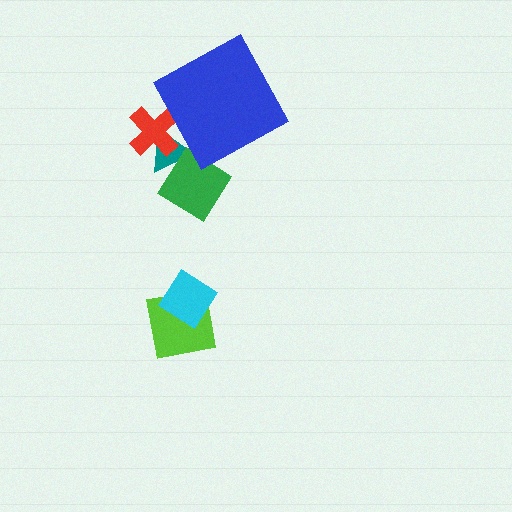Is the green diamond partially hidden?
No, no other shape covers it.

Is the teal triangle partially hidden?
Yes, it is partially covered by another shape.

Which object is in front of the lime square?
The cyan diamond is in front of the lime square.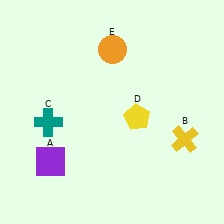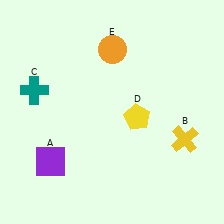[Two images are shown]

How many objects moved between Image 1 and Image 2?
1 object moved between the two images.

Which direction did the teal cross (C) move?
The teal cross (C) moved up.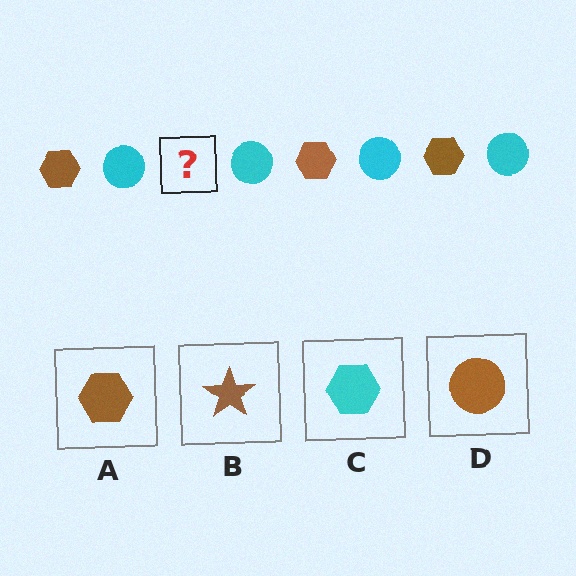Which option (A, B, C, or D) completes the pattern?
A.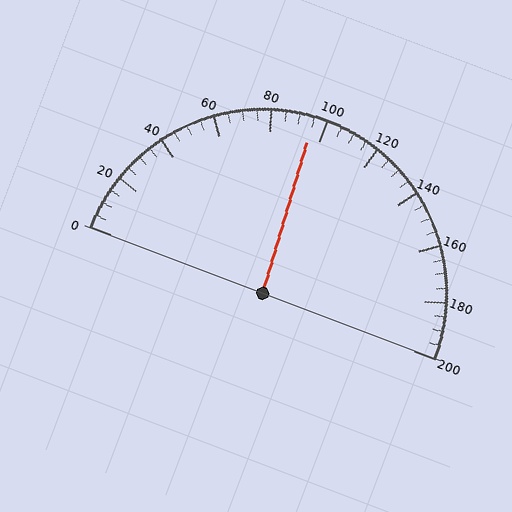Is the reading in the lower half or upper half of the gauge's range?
The reading is in the lower half of the range (0 to 200).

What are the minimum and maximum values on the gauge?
The gauge ranges from 0 to 200.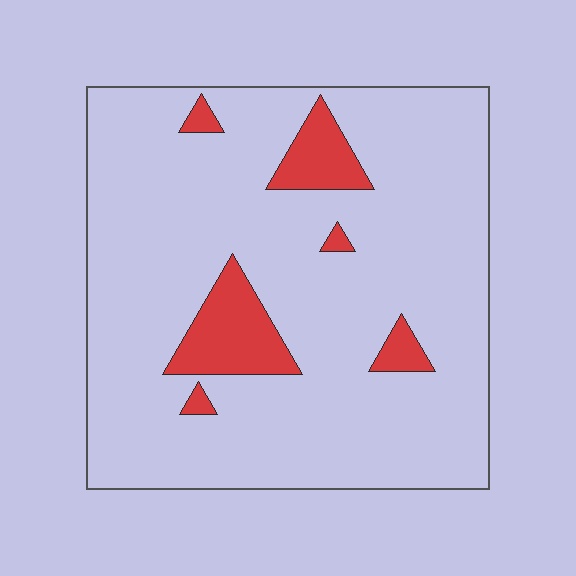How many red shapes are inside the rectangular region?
6.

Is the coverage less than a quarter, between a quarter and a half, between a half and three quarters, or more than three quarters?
Less than a quarter.